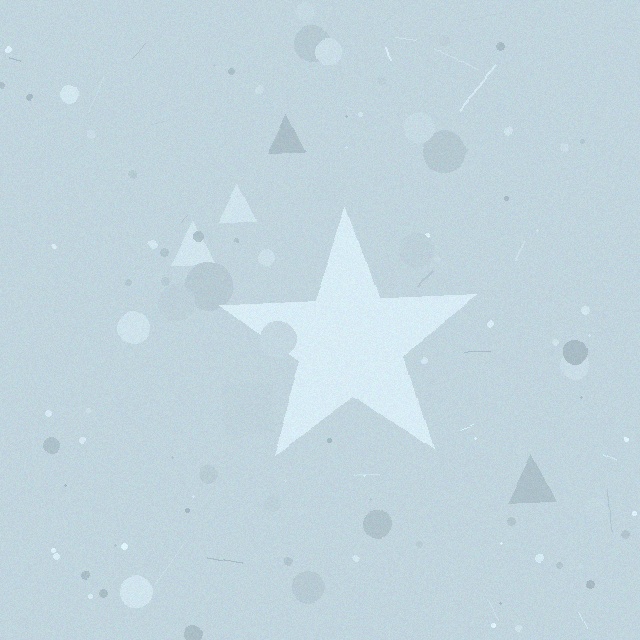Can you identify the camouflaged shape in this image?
The camouflaged shape is a star.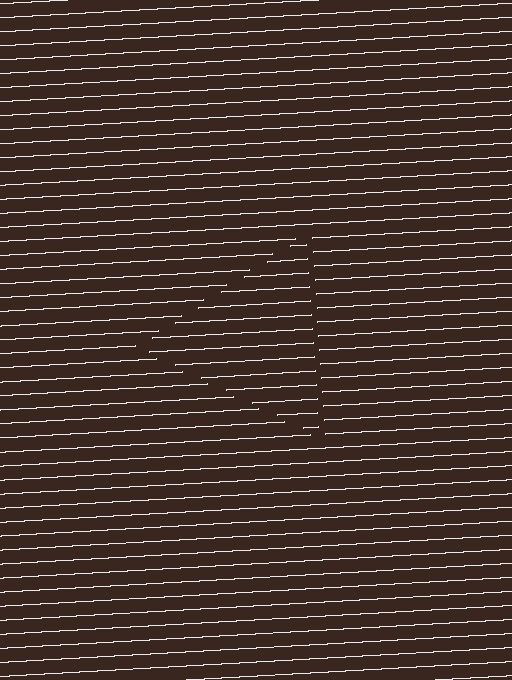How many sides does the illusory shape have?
3 sides — the line-ends trace a triangle.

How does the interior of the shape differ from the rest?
The interior of the shape contains the same grating, shifted by half a period — the contour is defined by the phase discontinuity where line-ends from the inner and outer gratings abut.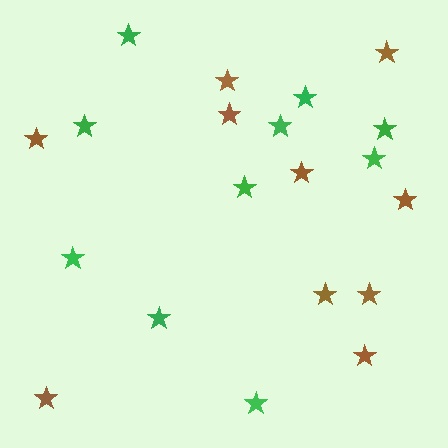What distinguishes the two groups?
There are 2 groups: one group of brown stars (10) and one group of green stars (10).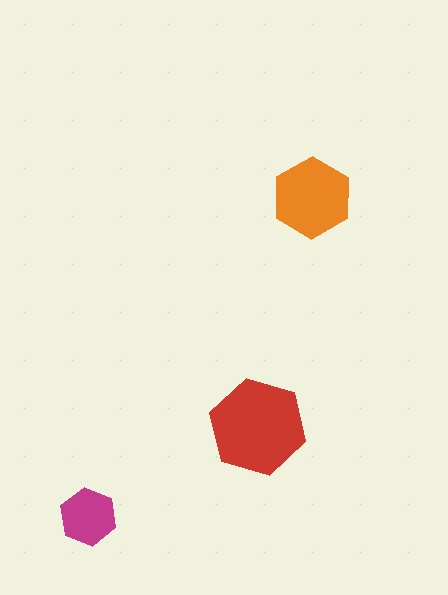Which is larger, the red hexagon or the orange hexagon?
The red one.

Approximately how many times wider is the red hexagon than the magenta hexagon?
About 1.5 times wider.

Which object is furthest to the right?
The orange hexagon is rightmost.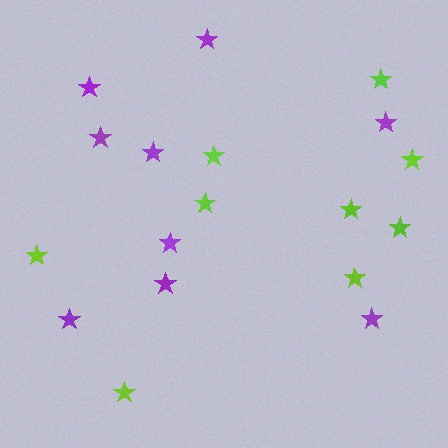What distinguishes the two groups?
There are 2 groups: one group of lime stars (9) and one group of purple stars (9).